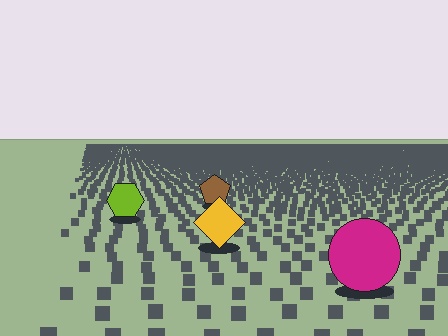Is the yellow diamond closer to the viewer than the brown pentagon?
Yes. The yellow diamond is closer — you can tell from the texture gradient: the ground texture is coarser near it.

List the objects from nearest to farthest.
From nearest to farthest: the magenta circle, the yellow diamond, the lime hexagon, the brown pentagon.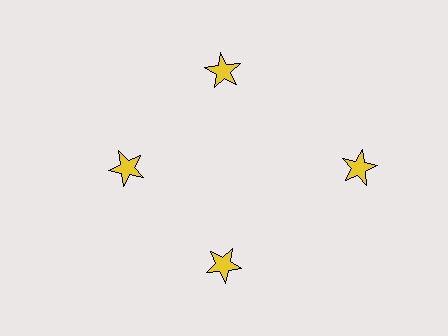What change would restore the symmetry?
The symmetry would be restored by moving it inward, back onto the ring so that all 4 stars sit at equal angles and equal distance from the center.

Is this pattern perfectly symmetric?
No. The 4 yellow stars are arranged in a ring, but one element near the 3 o'clock position is pushed outward from the center, breaking the 4-fold rotational symmetry.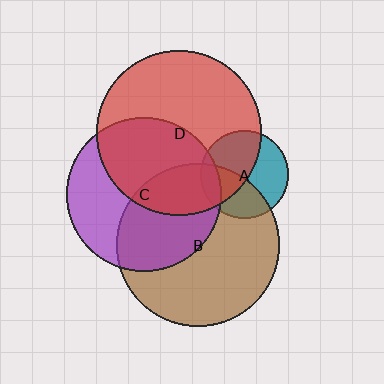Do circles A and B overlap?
Yes.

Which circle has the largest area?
Circle D (red).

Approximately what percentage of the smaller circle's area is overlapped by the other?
Approximately 40%.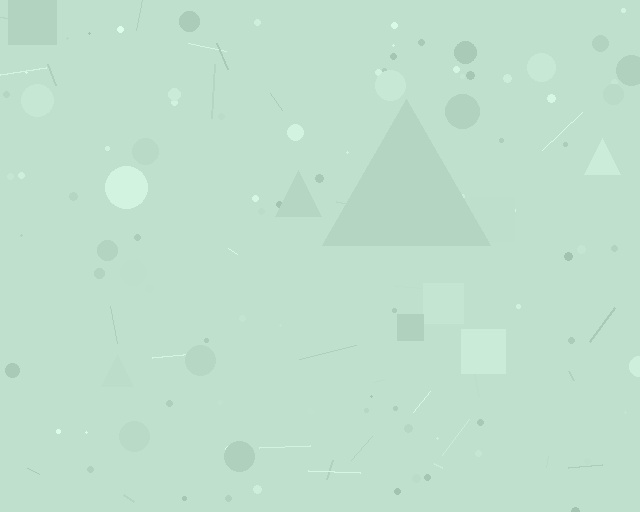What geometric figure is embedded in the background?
A triangle is embedded in the background.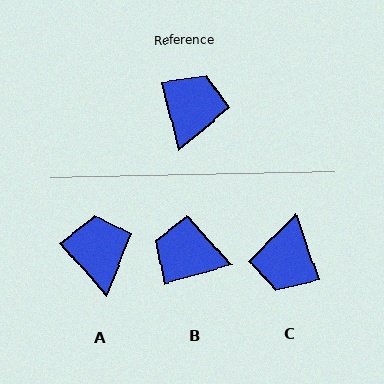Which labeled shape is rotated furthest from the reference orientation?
C, about 174 degrees away.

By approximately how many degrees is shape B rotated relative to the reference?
Approximately 92 degrees counter-clockwise.